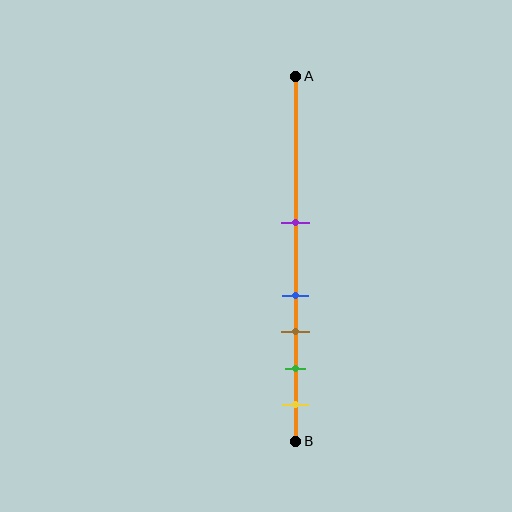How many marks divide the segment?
There are 5 marks dividing the segment.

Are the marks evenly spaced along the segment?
No, the marks are not evenly spaced.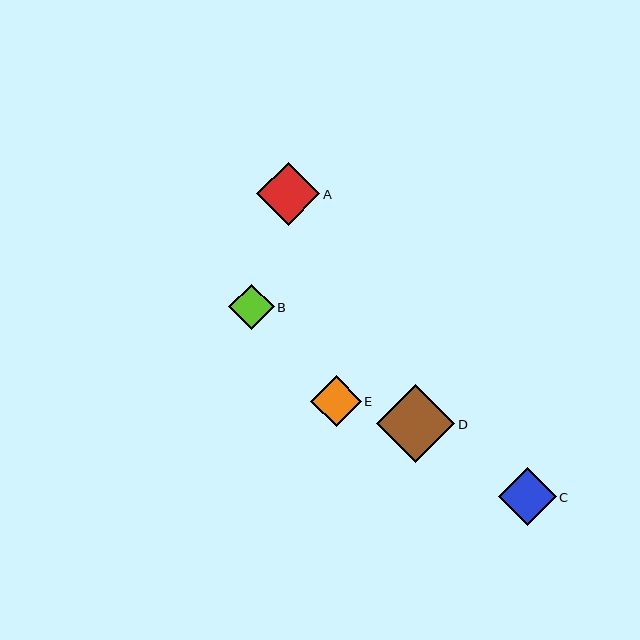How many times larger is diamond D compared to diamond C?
Diamond D is approximately 1.3 times the size of diamond C.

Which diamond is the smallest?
Diamond B is the smallest with a size of approximately 46 pixels.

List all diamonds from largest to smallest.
From largest to smallest: D, A, C, E, B.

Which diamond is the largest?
Diamond D is the largest with a size of approximately 78 pixels.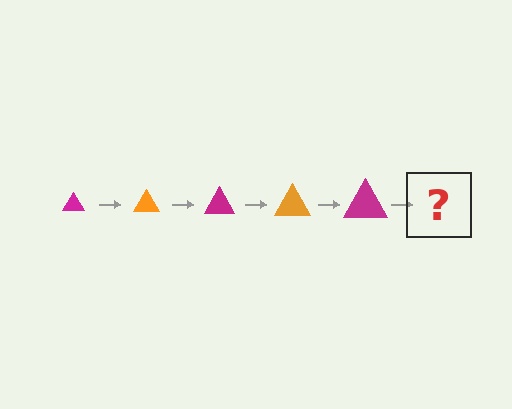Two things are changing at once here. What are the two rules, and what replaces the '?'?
The two rules are that the triangle grows larger each step and the color cycles through magenta and orange. The '?' should be an orange triangle, larger than the previous one.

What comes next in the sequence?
The next element should be an orange triangle, larger than the previous one.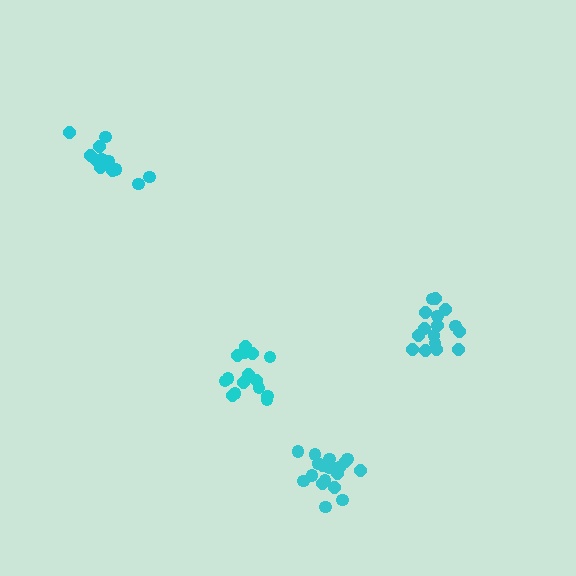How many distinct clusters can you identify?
There are 4 distinct clusters.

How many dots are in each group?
Group 1: 19 dots, Group 2: 15 dots, Group 3: 13 dots, Group 4: 16 dots (63 total).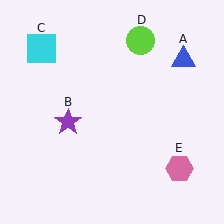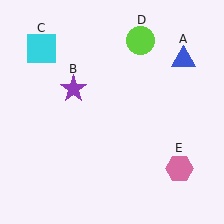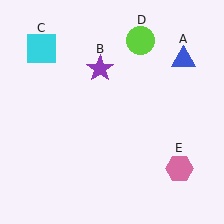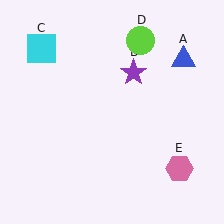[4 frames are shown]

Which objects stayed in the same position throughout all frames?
Blue triangle (object A) and cyan square (object C) and lime circle (object D) and pink hexagon (object E) remained stationary.